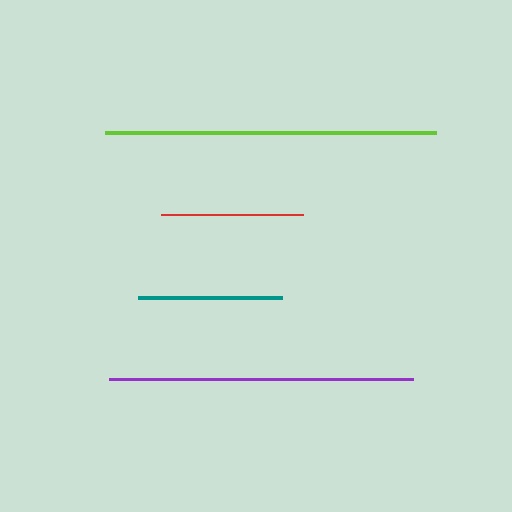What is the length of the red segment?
The red segment is approximately 142 pixels long.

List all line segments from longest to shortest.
From longest to shortest: lime, purple, teal, red.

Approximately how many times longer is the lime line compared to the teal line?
The lime line is approximately 2.3 times the length of the teal line.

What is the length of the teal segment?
The teal segment is approximately 145 pixels long.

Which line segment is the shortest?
The red line is the shortest at approximately 142 pixels.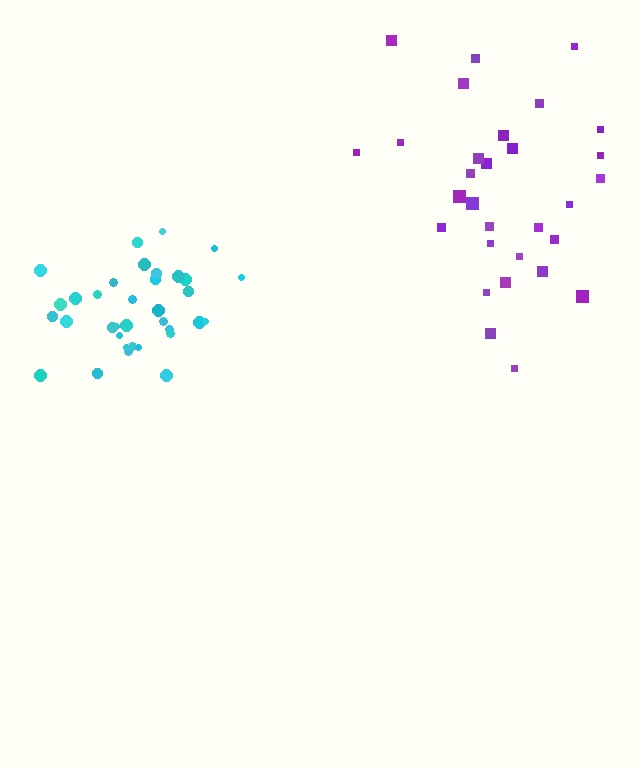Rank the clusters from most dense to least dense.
cyan, purple.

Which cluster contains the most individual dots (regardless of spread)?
Cyan (35).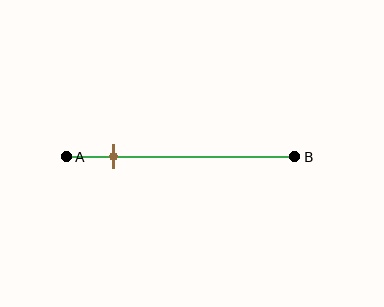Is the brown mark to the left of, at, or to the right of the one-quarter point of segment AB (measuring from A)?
The brown mark is to the left of the one-quarter point of segment AB.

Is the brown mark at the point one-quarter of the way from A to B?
No, the mark is at about 20% from A, not at the 25% one-quarter point.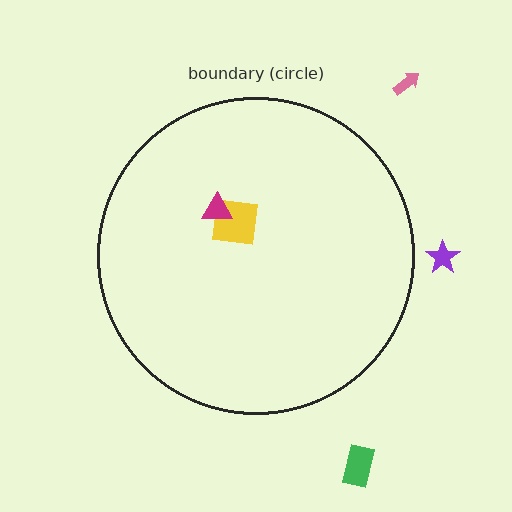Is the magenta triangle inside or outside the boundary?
Inside.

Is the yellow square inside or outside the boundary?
Inside.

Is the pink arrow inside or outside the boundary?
Outside.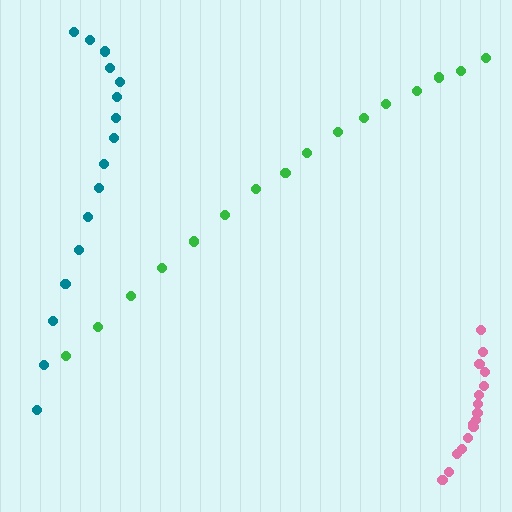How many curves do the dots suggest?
There are 3 distinct paths.